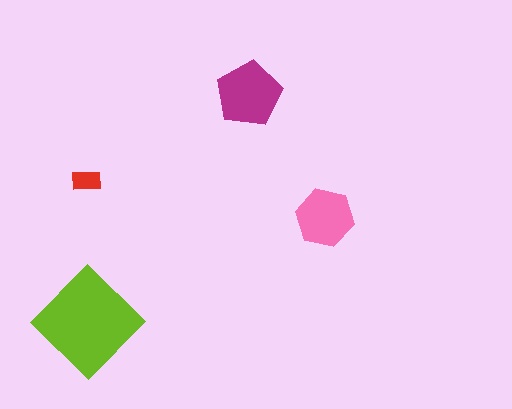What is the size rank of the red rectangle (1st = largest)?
4th.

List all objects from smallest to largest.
The red rectangle, the pink hexagon, the magenta pentagon, the lime diamond.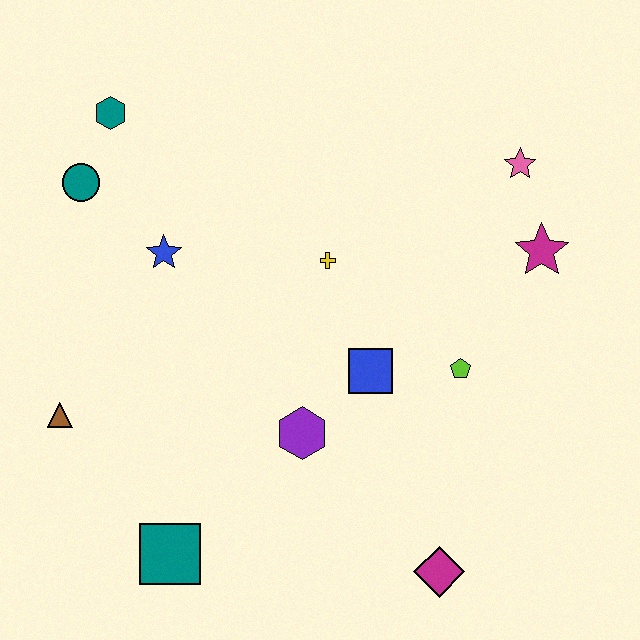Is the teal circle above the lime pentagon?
Yes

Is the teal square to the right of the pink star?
No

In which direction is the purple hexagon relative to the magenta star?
The purple hexagon is to the left of the magenta star.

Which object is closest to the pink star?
The magenta star is closest to the pink star.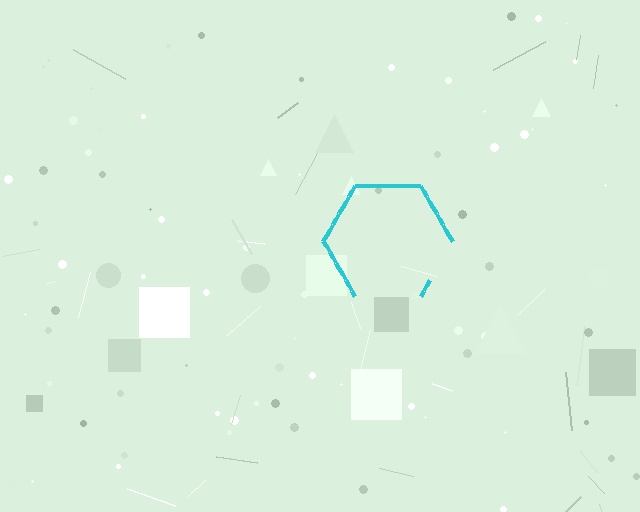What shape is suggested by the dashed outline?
The dashed outline suggests a hexagon.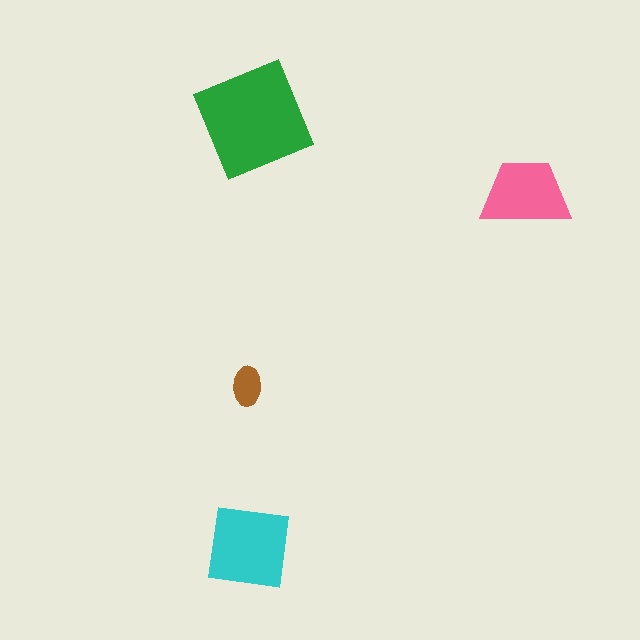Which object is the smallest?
The brown ellipse.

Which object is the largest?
The green square.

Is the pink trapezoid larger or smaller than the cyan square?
Smaller.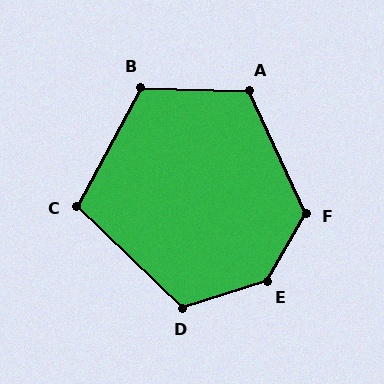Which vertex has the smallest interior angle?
C, at approximately 106 degrees.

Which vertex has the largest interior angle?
E, at approximately 138 degrees.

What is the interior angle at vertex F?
Approximately 125 degrees (obtuse).